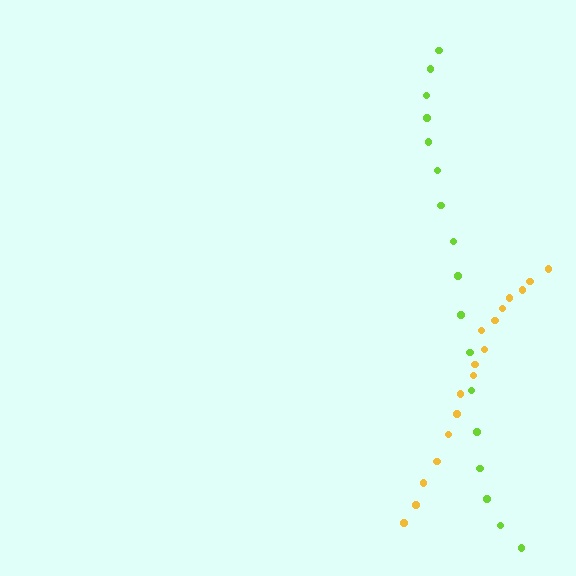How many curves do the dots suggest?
There are 2 distinct paths.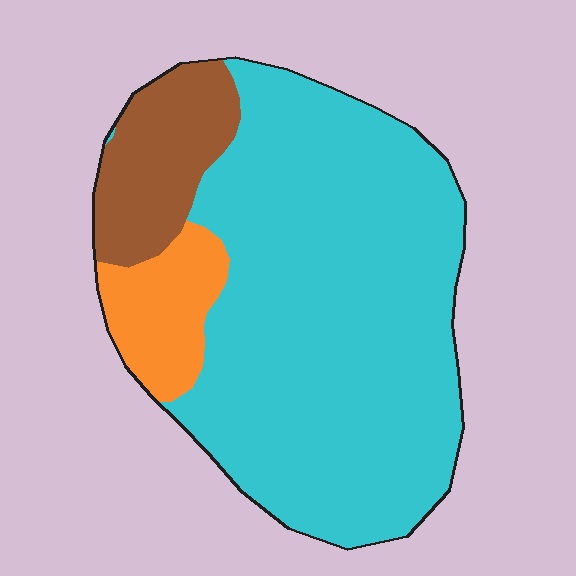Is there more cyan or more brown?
Cyan.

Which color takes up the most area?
Cyan, at roughly 75%.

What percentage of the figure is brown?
Brown covers roughly 15% of the figure.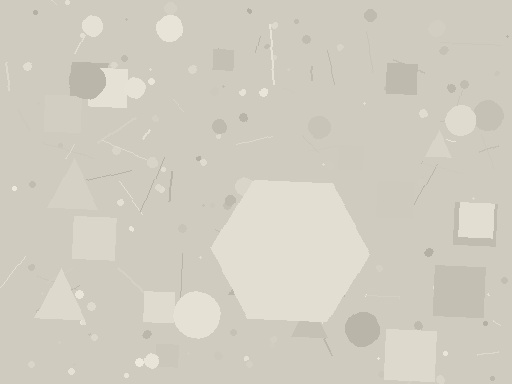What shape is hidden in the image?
A hexagon is hidden in the image.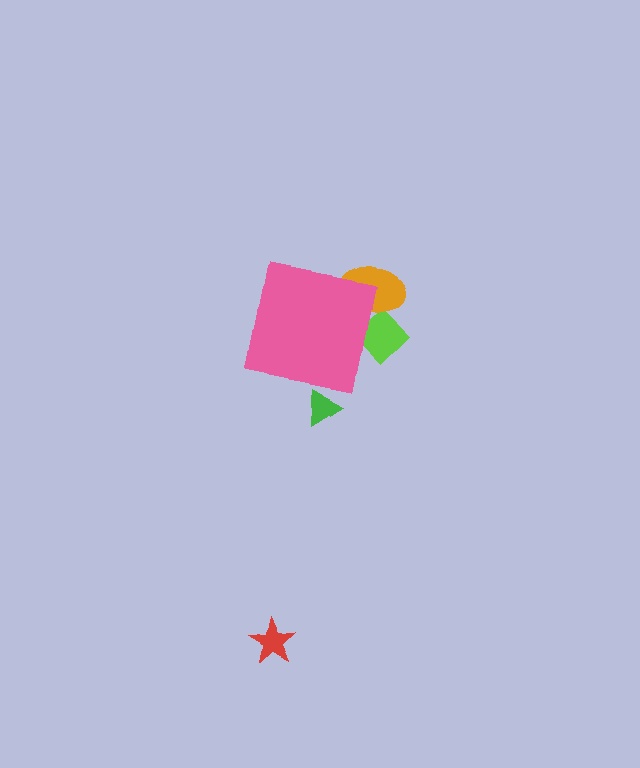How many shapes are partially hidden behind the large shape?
3 shapes are partially hidden.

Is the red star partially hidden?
No, the red star is fully visible.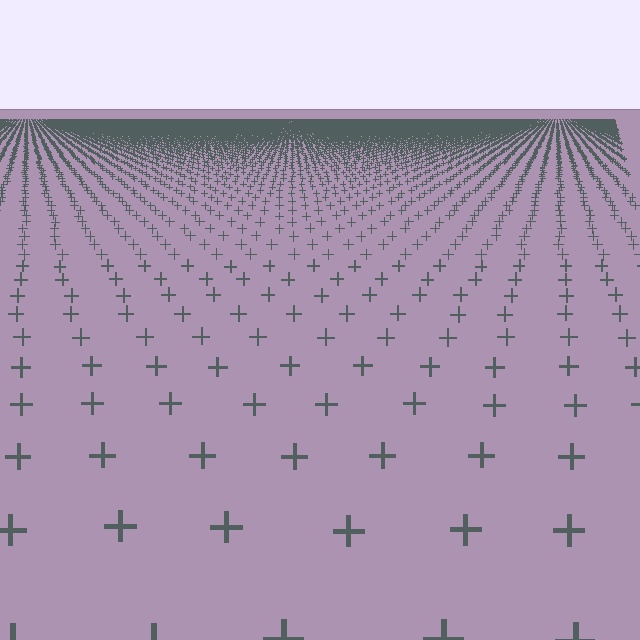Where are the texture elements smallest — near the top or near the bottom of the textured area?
Near the top.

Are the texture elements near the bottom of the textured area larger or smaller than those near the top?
Larger. Near the bottom, elements are closer to the viewer and appear at a bigger on-screen size.